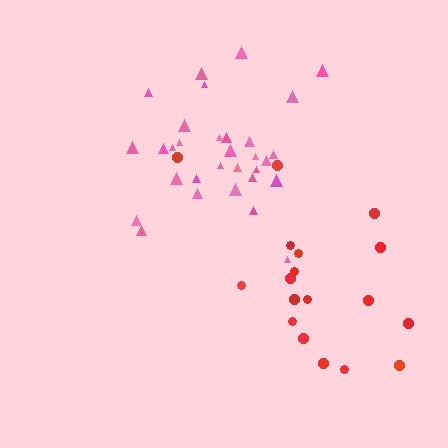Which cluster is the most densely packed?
Pink.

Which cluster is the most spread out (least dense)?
Red.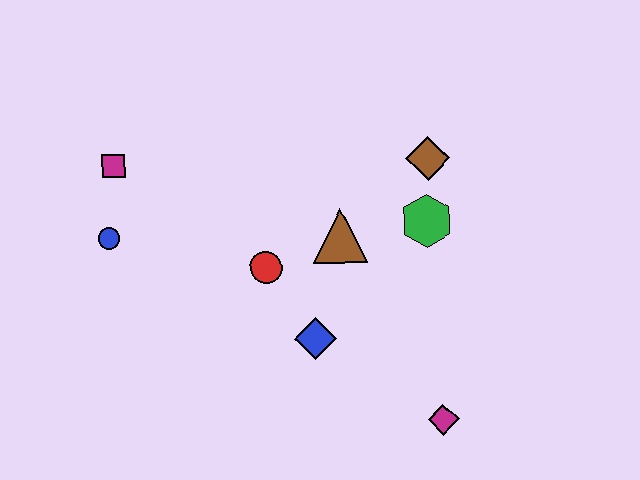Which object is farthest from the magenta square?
The magenta diamond is farthest from the magenta square.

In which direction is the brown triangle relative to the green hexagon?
The brown triangle is to the left of the green hexagon.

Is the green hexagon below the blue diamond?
No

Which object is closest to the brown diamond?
The green hexagon is closest to the brown diamond.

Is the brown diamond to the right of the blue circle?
Yes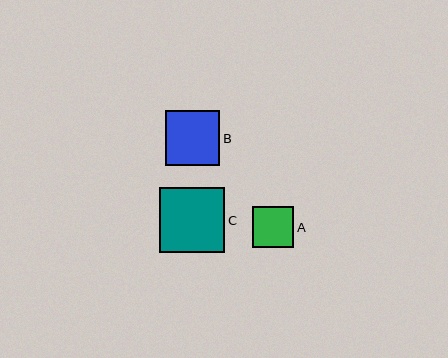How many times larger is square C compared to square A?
Square C is approximately 1.6 times the size of square A.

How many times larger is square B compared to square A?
Square B is approximately 1.3 times the size of square A.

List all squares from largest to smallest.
From largest to smallest: C, B, A.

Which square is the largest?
Square C is the largest with a size of approximately 65 pixels.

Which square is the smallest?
Square A is the smallest with a size of approximately 41 pixels.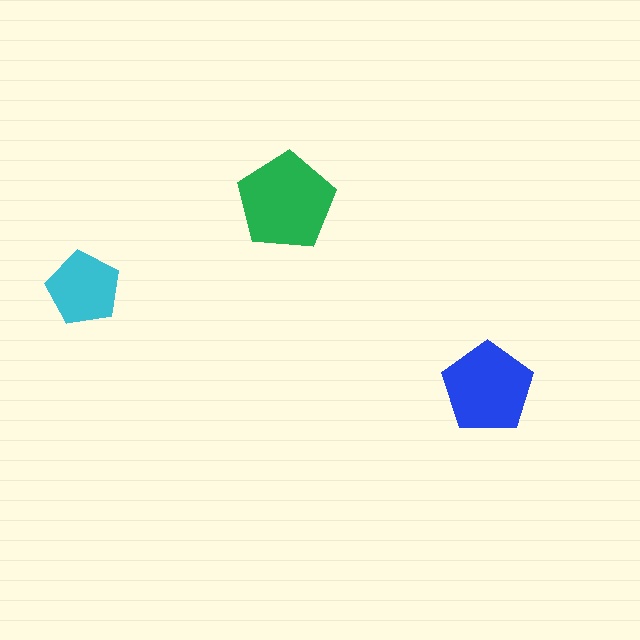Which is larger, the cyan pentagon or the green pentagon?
The green one.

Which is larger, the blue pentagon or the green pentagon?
The green one.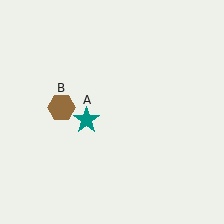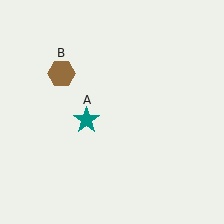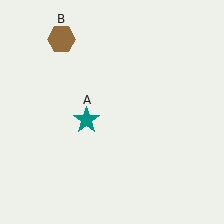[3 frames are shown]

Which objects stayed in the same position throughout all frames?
Teal star (object A) remained stationary.